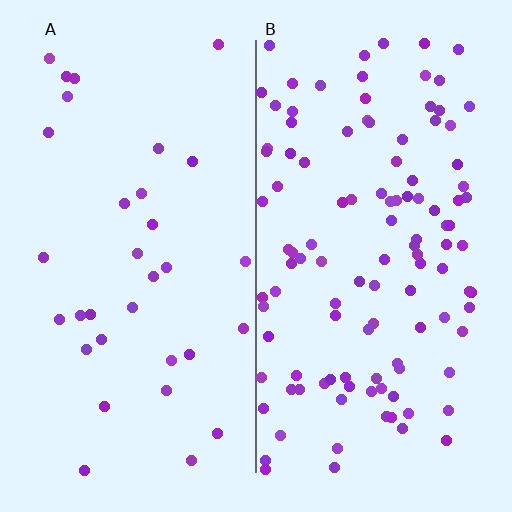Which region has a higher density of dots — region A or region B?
B (the right).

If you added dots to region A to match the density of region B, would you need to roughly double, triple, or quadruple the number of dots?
Approximately quadruple.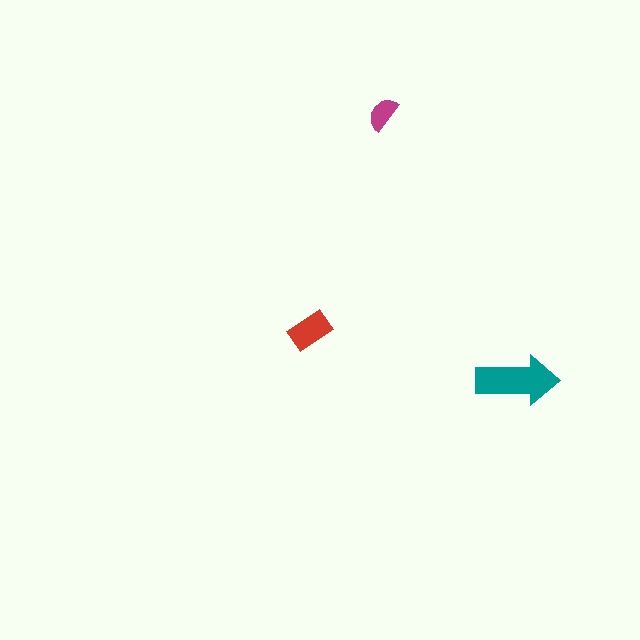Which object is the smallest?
The magenta semicircle.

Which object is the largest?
The teal arrow.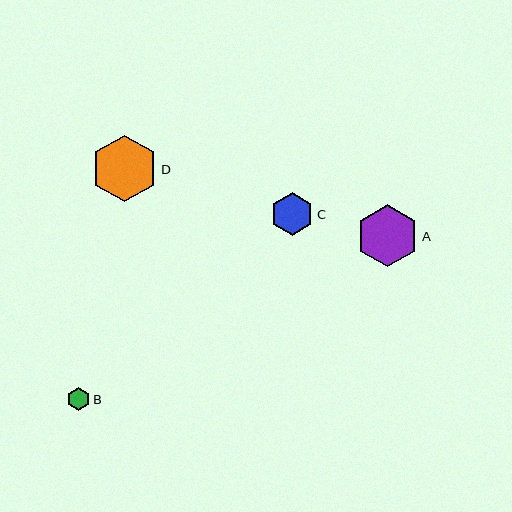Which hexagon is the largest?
Hexagon D is the largest with a size of approximately 66 pixels.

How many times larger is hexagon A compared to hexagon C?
Hexagon A is approximately 1.5 times the size of hexagon C.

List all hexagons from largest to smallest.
From largest to smallest: D, A, C, B.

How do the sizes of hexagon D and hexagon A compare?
Hexagon D and hexagon A are approximately the same size.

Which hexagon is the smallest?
Hexagon B is the smallest with a size of approximately 23 pixels.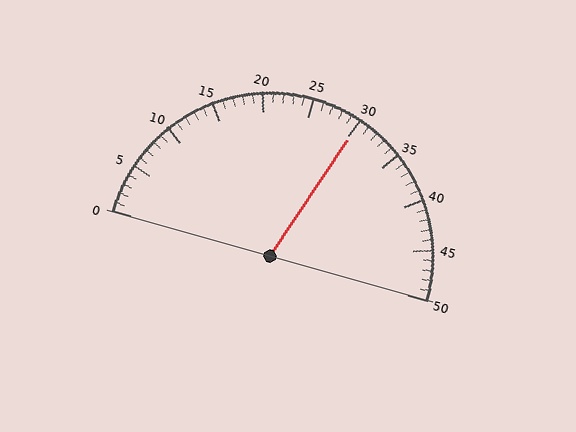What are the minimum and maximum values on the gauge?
The gauge ranges from 0 to 50.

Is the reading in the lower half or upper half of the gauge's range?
The reading is in the upper half of the range (0 to 50).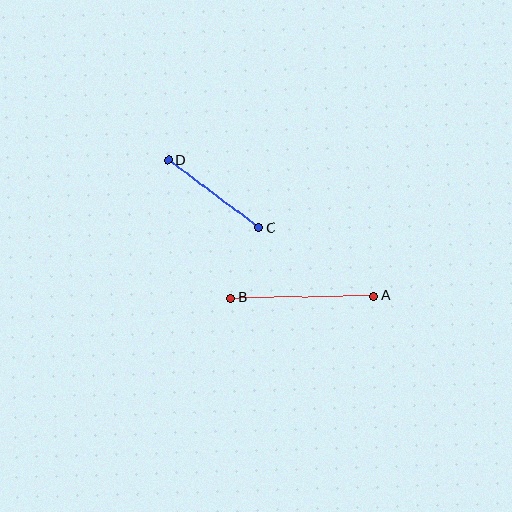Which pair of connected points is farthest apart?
Points A and B are farthest apart.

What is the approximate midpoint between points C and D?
The midpoint is at approximately (214, 194) pixels.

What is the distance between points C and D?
The distance is approximately 113 pixels.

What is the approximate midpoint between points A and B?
The midpoint is at approximately (302, 297) pixels.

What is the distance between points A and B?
The distance is approximately 143 pixels.